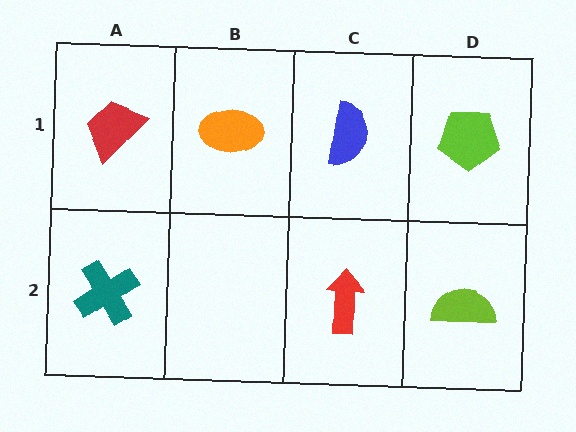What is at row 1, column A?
A red trapezoid.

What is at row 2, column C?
A red arrow.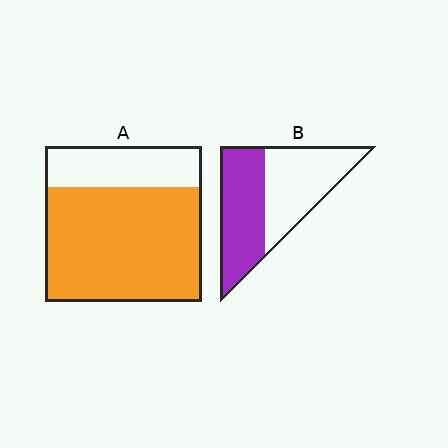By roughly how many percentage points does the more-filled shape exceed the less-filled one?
By roughly 25 percentage points (A over B).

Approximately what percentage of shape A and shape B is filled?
A is approximately 75% and B is approximately 50%.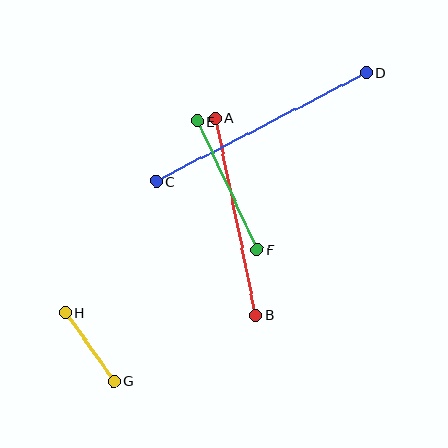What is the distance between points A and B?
The distance is approximately 201 pixels.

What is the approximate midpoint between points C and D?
The midpoint is at approximately (261, 127) pixels.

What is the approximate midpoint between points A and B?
The midpoint is at approximately (236, 216) pixels.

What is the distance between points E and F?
The distance is approximately 141 pixels.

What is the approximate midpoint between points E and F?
The midpoint is at approximately (227, 185) pixels.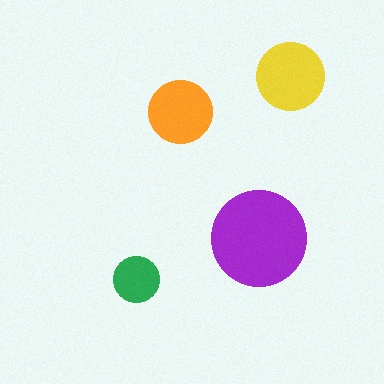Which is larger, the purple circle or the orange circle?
The purple one.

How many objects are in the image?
There are 4 objects in the image.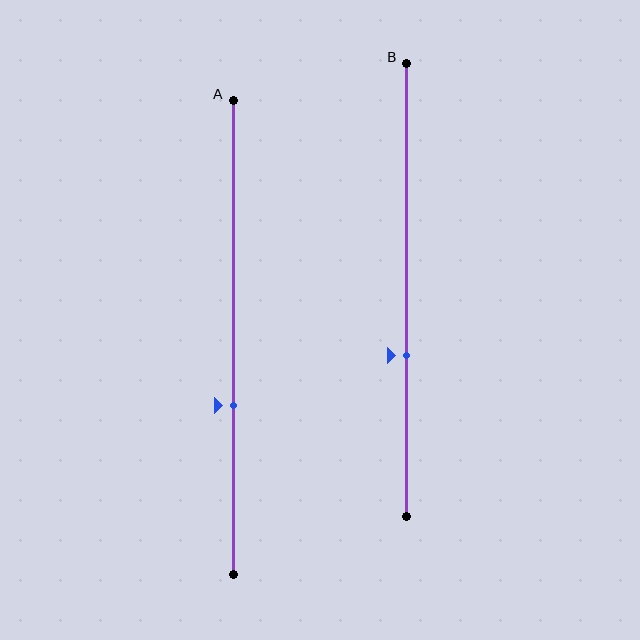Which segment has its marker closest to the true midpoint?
Segment A has its marker closest to the true midpoint.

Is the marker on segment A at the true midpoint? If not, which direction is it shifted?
No, the marker on segment A is shifted downward by about 14% of the segment length.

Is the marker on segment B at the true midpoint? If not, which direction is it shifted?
No, the marker on segment B is shifted downward by about 14% of the segment length.